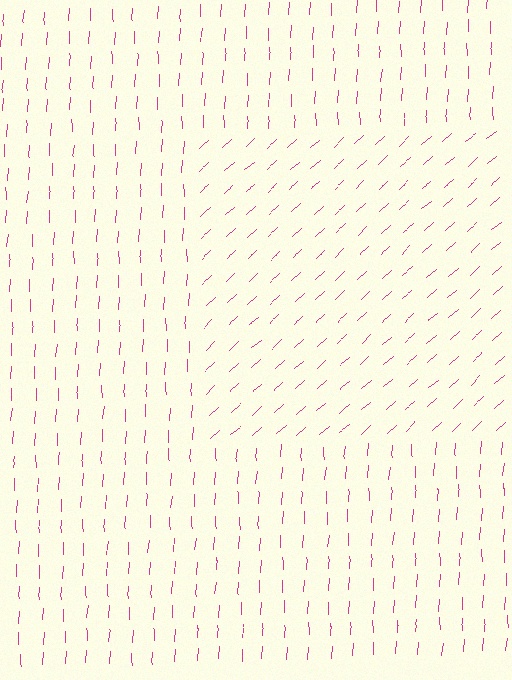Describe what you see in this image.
The image is filled with small magenta line segments. A rectangle region in the image has lines oriented differently from the surrounding lines, creating a visible texture boundary.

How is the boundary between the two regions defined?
The boundary is defined purely by a change in line orientation (approximately 45 degrees difference). All lines are the same color and thickness.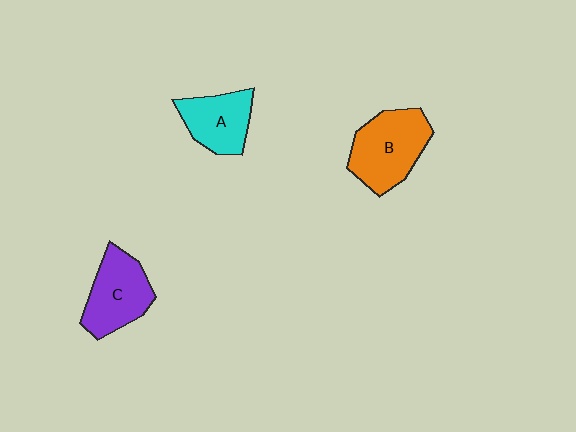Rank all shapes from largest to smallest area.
From largest to smallest: B (orange), C (purple), A (cyan).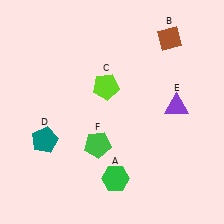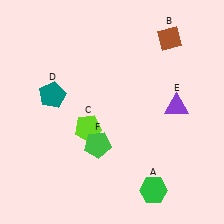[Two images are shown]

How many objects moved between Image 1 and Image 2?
3 objects moved between the two images.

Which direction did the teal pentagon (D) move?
The teal pentagon (D) moved up.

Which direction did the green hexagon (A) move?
The green hexagon (A) moved right.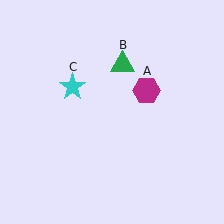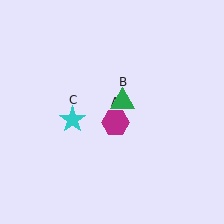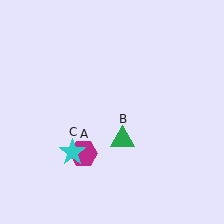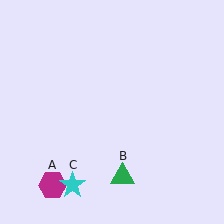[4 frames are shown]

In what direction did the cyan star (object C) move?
The cyan star (object C) moved down.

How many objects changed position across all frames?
3 objects changed position: magenta hexagon (object A), green triangle (object B), cyan star (object C).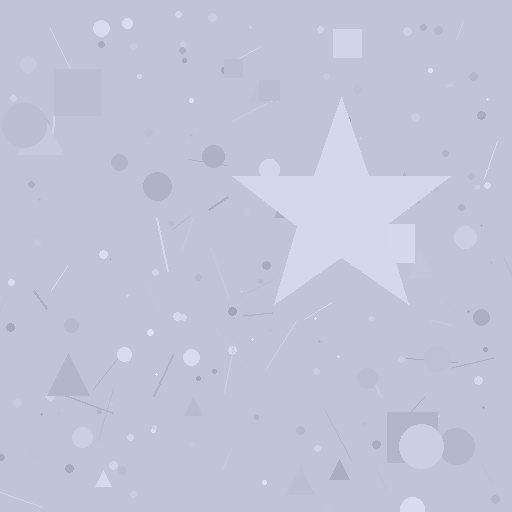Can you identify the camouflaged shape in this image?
The camouflaged shape is a star.